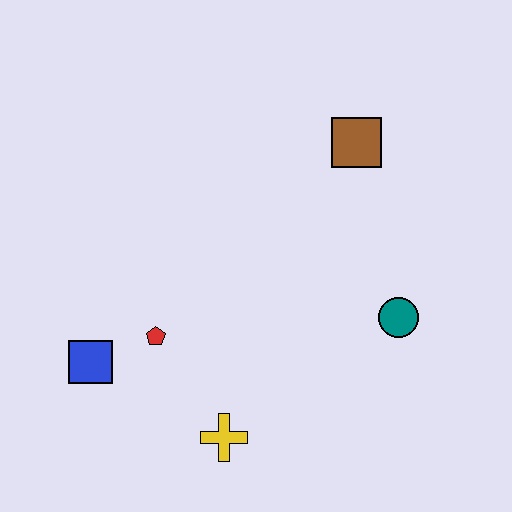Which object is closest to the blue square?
The red pentagon is closest to the blue square.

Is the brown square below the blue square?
No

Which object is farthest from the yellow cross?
The brown square is farthest from the yellow cross.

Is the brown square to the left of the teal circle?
Yes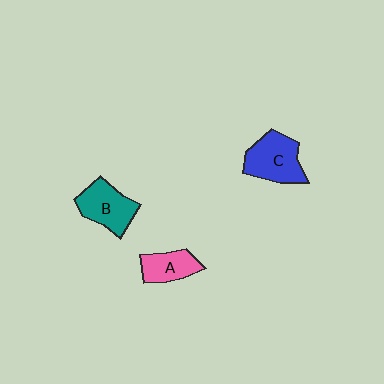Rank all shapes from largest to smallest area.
From largest to smallest: C (blue), B (teal), A (pink).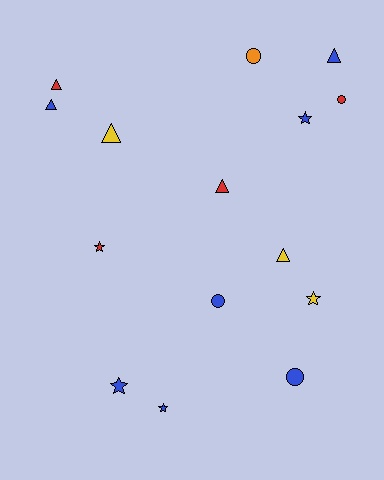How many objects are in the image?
There are 15 objects.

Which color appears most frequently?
Blue, with 7 objects.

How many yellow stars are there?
There is 1 yellow star.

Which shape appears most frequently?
Triangle, with 6 objects.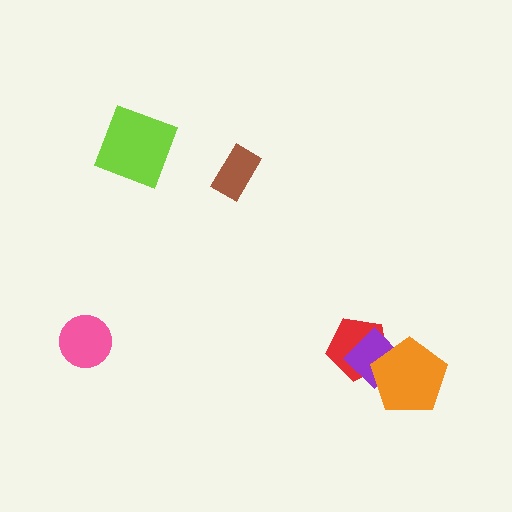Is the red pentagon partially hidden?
Yes, it is partially covered by another shape.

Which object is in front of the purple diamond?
The orange pentagon is in front of the purple diamond.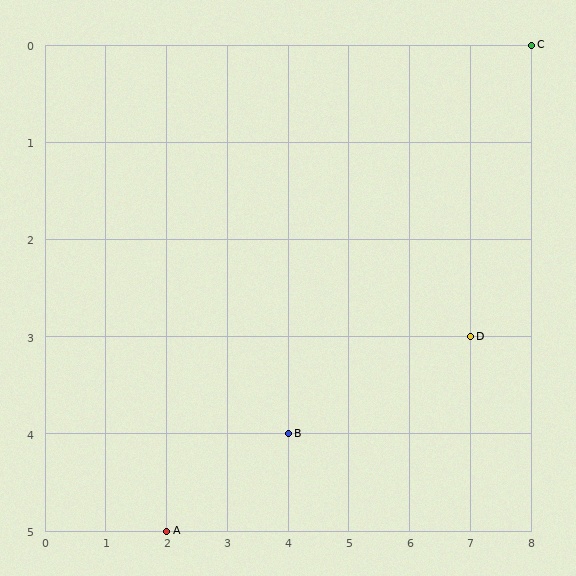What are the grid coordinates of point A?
Point A is at grid coordinates (2, 5).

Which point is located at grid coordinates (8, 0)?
Point C is at (8, 0).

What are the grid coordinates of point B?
Point B is at grid coordinates (4, 4).